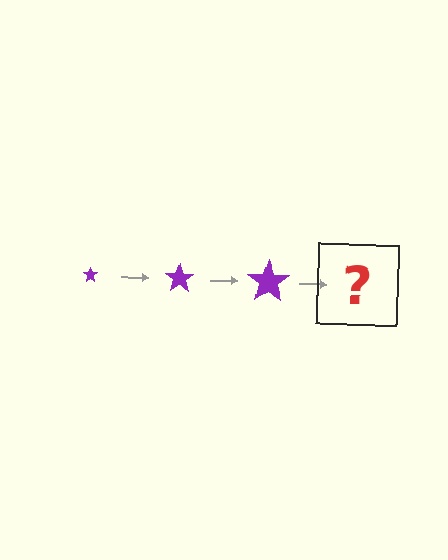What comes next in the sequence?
The next element should be a purple star, larger than the previous one.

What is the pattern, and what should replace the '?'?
The pattern is that the star gets progressively larger each step. The '?' should be a purple star, larger than the previous one.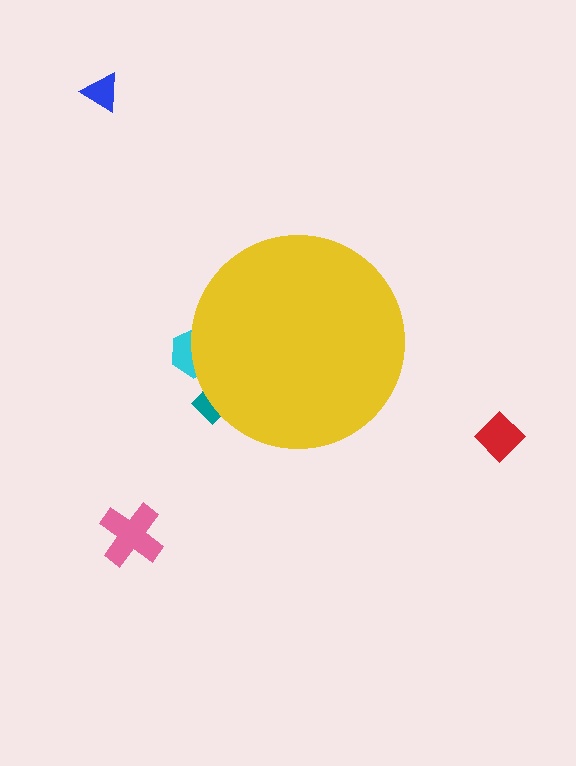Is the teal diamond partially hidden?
Yes, the teal diamond is partially hidden behind the yellow circle.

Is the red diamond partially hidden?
No, the red diamond is fully visible.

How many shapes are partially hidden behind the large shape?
2 shapes are partially hidden.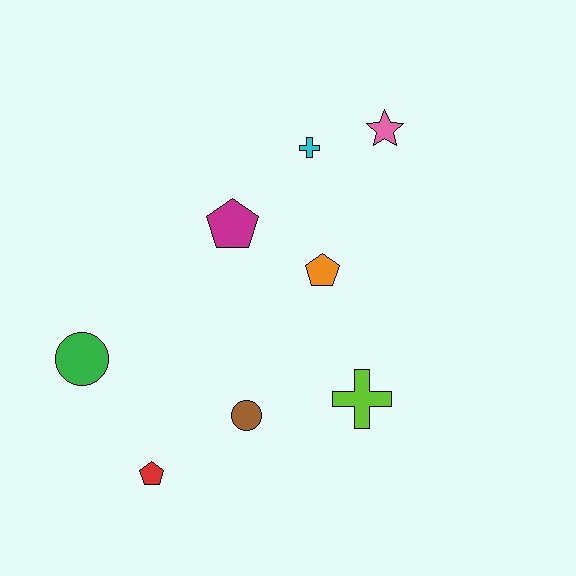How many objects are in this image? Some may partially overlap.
There are 8 objects.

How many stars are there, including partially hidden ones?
There is 1 star.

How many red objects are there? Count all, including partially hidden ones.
There is 1 red object.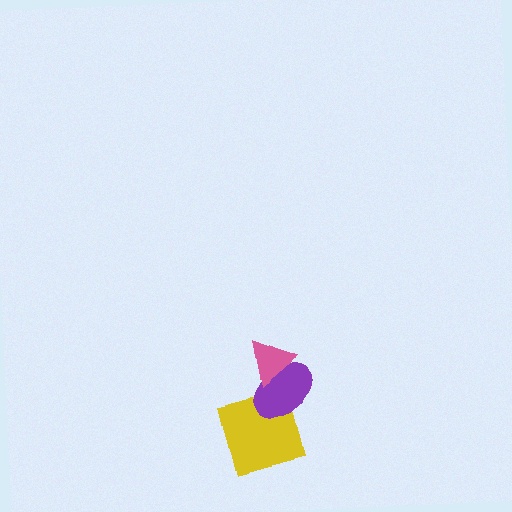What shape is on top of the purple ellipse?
The pink triangle is on top of the purple ellipse.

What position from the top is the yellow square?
The yellow square is 3rd from the top.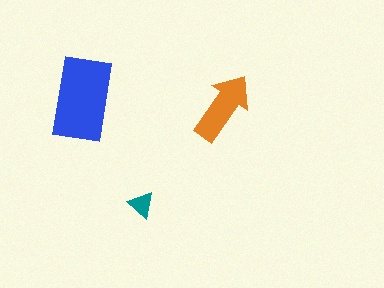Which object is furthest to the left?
The blue rectangle is leftmost.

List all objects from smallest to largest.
The teal triangle, the orange arrow, the blue rectangle.